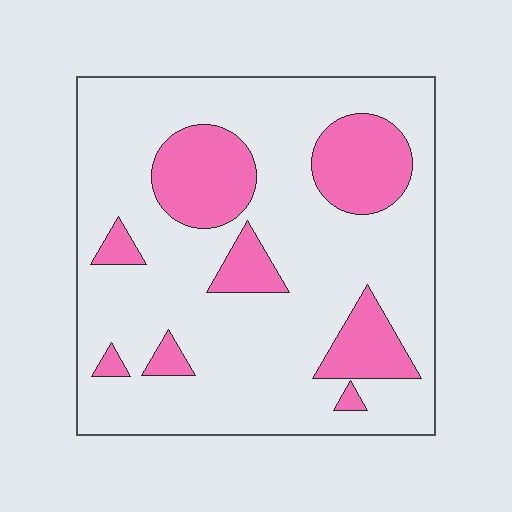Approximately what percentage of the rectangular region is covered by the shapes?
Approximately 25%.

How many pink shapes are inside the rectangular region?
8.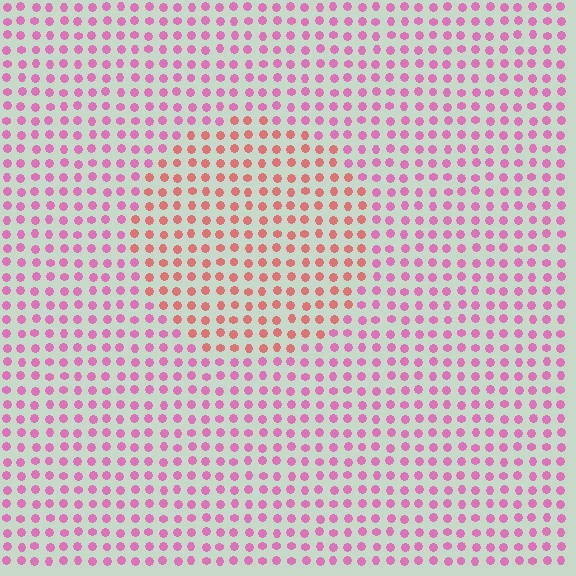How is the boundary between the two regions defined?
The boundary is defined purely by a slight shift in hue (about 37 degrees). Spacing, size, and orientation are identical on both sides.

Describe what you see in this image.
The image is filled with small pink elements in a uniform arrangement. A circle-shaped region is visible where the elements are tinted to a slightly different hue, forming a subtle color boundary.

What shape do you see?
I see a circle.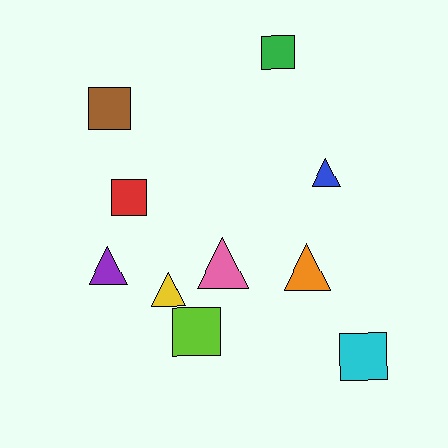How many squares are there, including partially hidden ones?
There are 5 squares.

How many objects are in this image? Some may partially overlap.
There are 10 objects.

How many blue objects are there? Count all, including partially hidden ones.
There is 1 blue object.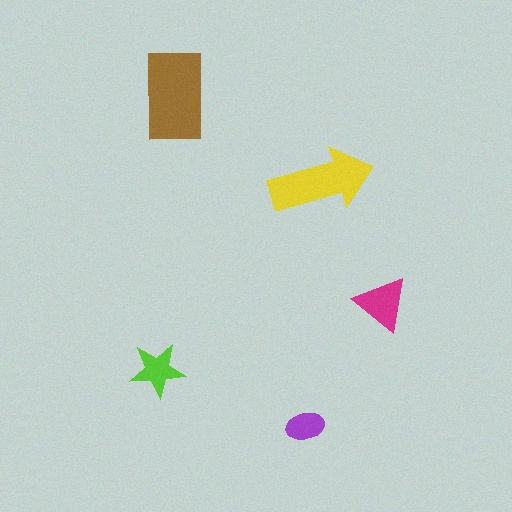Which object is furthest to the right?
The magenta triangle is rightmost.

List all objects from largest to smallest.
The brown rectangle, the yellow arrow, the magenta triangle, the lime star, the purple ellipse.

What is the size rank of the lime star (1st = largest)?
4th.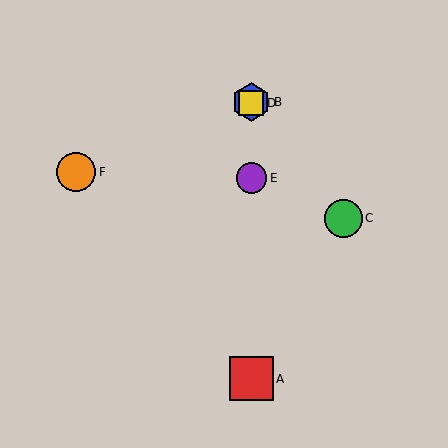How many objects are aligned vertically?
4 objects (A, B, D, E) are aligned vertically.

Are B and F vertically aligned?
No, B is at x≈251 and F is at x≈76.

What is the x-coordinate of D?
Object D is at x≈251.